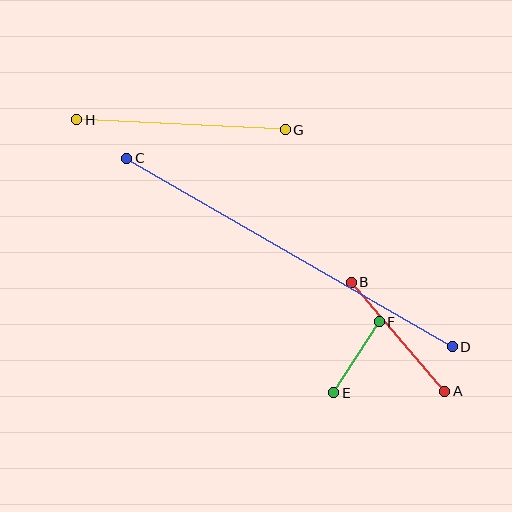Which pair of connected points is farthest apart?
Points C and D are farthest apart.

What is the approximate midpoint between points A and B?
The midpoint is at approximately (398, 337) pixels.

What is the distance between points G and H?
The distance is approximately 209 pixels.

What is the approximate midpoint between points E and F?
The midpoint is at approximately (357, 357) pixels.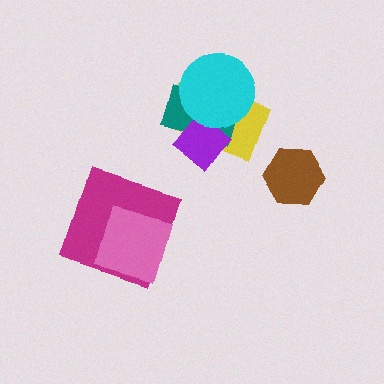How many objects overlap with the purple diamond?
3 objects overlap with the purple diamond.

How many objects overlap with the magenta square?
1 object overlaps with the magenta square.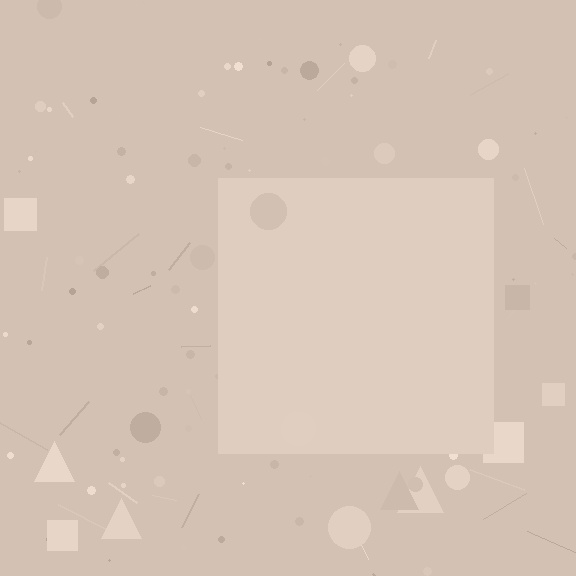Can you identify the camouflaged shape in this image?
The camouflaged shape is a square.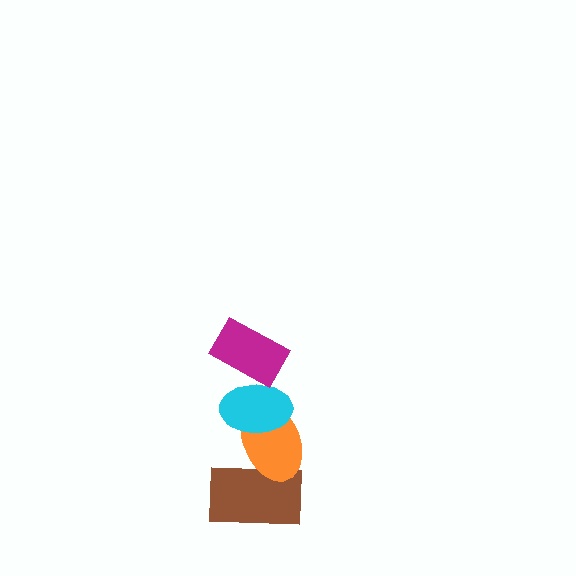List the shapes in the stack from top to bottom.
From top to bottom: the magenta rectangle, the cyan ellipse, the orange ellipse, the brown rectangle.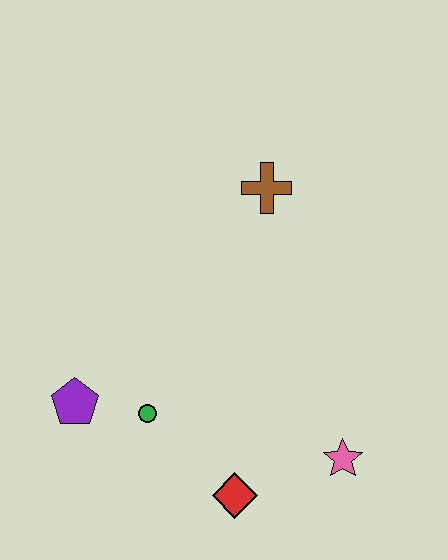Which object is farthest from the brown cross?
The red diamond is farthest from the brown cross.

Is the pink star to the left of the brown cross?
No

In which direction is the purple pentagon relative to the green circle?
The purple pentagon is to the left of the green circle.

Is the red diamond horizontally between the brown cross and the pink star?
No